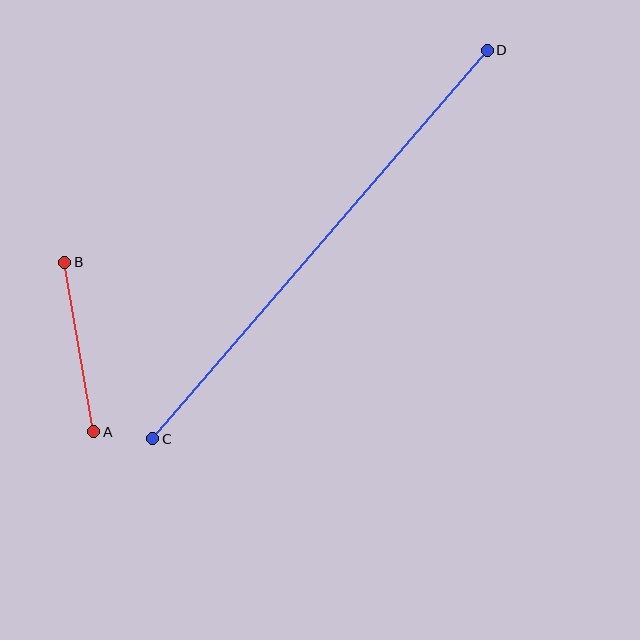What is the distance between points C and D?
The distance is approximately 513 pixels.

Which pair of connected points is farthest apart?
Points C and D are farthest apart.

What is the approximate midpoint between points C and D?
The midpoint is at approximately (320, 245) pixels.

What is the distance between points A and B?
The distance is approximately 172 pixels.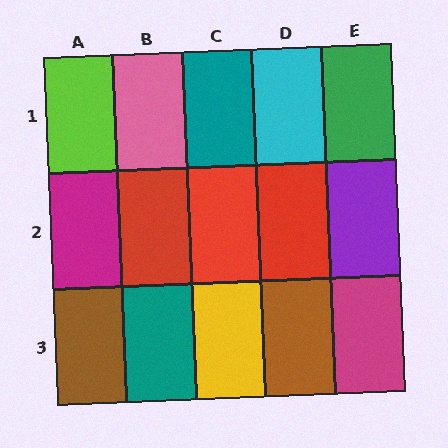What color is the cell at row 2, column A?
Magenta.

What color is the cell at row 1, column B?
Pink.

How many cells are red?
3 cells are red.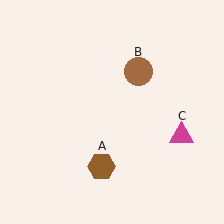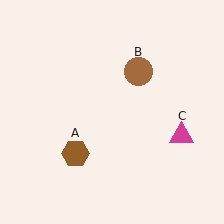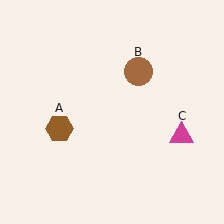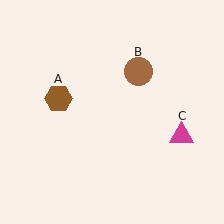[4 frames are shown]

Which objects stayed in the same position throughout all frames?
Brown circle (object B) and magenta triangle (object C) remained stationary.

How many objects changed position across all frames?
1 object changed position: brown hexagon (object A).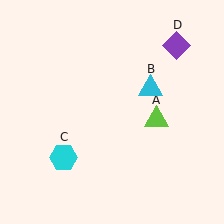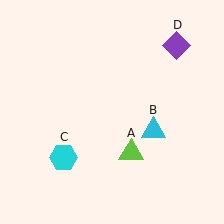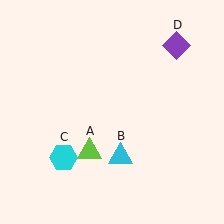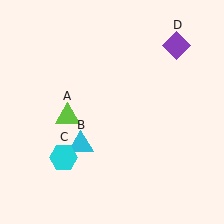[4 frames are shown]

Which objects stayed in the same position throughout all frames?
Cyan hexagon (object C) and purple diamond (object D) remained stationary.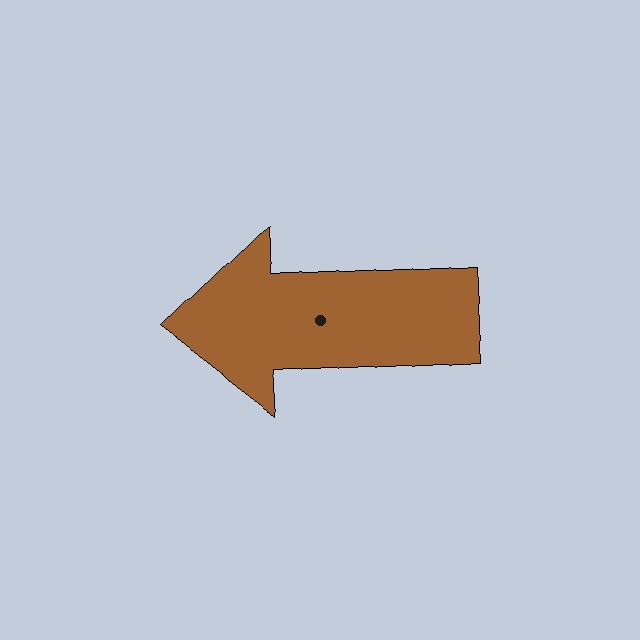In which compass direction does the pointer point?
West.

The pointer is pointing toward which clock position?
Roughly 9 o'clock.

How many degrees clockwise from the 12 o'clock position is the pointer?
Approximately 267 degrees.